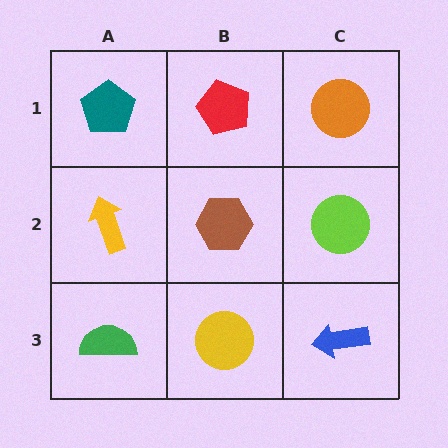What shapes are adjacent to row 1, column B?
A brown hexagon (row 2, column B), a teal pentagon (row 1, column A), an orange circle (row 1, column C).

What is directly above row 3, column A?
A yellow arrow.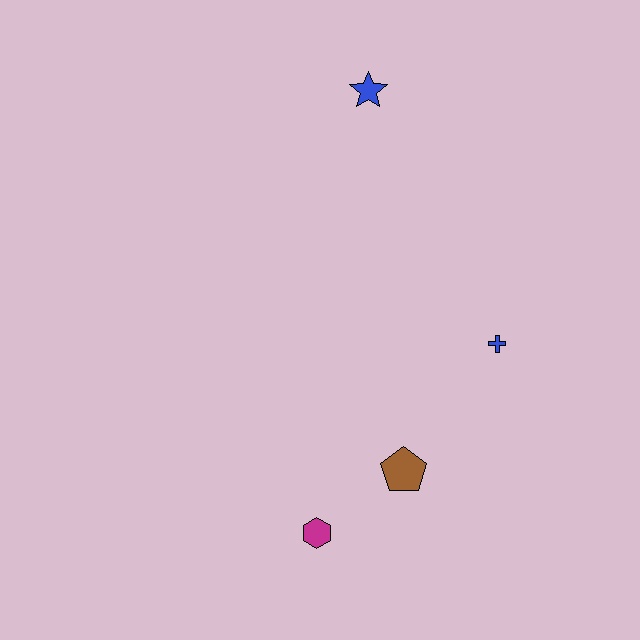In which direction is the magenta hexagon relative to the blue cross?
The magenta hexagon is below the blue cross.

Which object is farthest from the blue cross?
The blue star is farthest from the blue cross.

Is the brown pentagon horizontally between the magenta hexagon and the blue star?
No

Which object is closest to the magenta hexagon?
The brown pentagon is closest to the magenta hexagon.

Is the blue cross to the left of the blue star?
No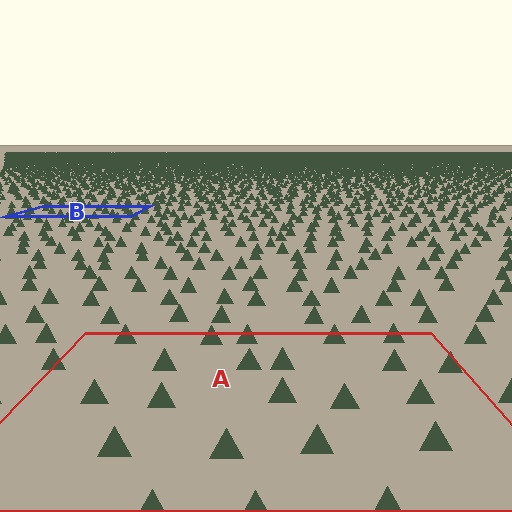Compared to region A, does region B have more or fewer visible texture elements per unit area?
Region B has more texture elements per unit area — they are packed more densely because it is farther away.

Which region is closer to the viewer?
Region A is closer. The texture elements there are larger and more spread out.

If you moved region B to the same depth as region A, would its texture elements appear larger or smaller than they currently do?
They would appear larger. At a closer depth, the same texture elements are projected at a bigger on-screen size.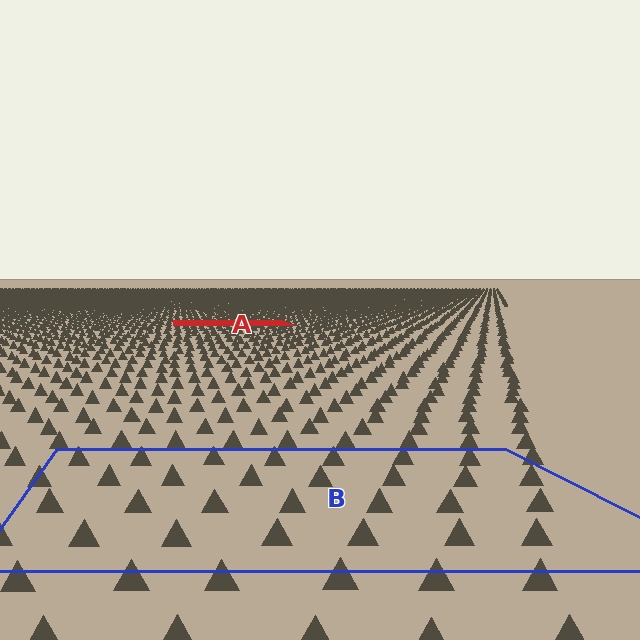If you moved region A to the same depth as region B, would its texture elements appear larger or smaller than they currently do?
They would appear larger. At a closer depth, the same texture elements are projected at a bigger on-screen size.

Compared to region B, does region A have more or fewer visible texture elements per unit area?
Region A has more texture elements per unit area — they are packed more densely because it is farther away.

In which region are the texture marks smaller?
The texture marks are smaller in region A, because it is farther away.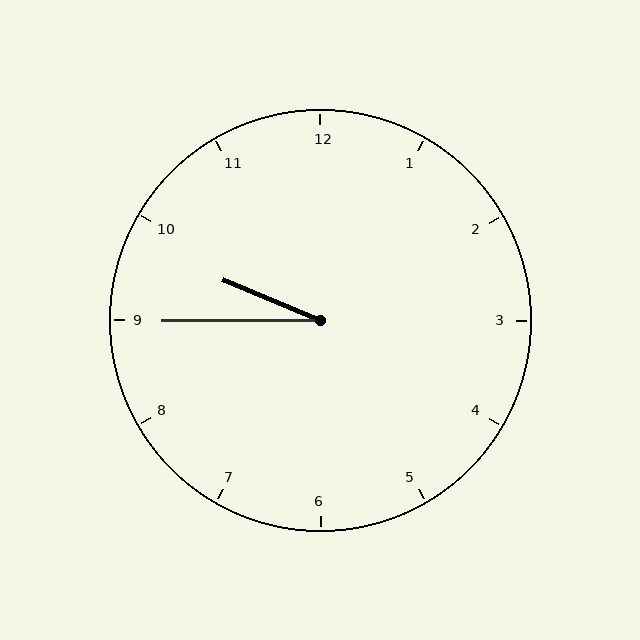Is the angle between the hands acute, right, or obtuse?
It is acute.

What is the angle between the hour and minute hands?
Approximately 22 degrees.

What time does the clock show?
9:45.